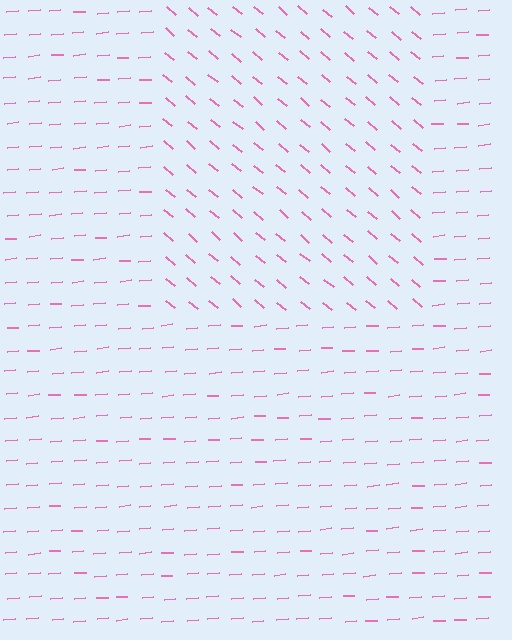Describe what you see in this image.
The image is filled with small pink line segments. A rectangle region in the image has lines oriented differently from the surrounding lines, creating a visible texture boundary.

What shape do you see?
I see a rectangle.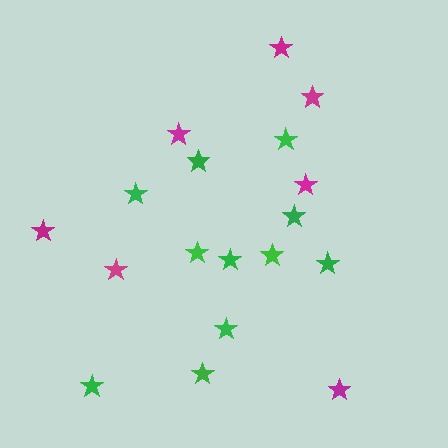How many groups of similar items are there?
There are 2 groups: one group of magenta stars (7) and one group of green stars (11).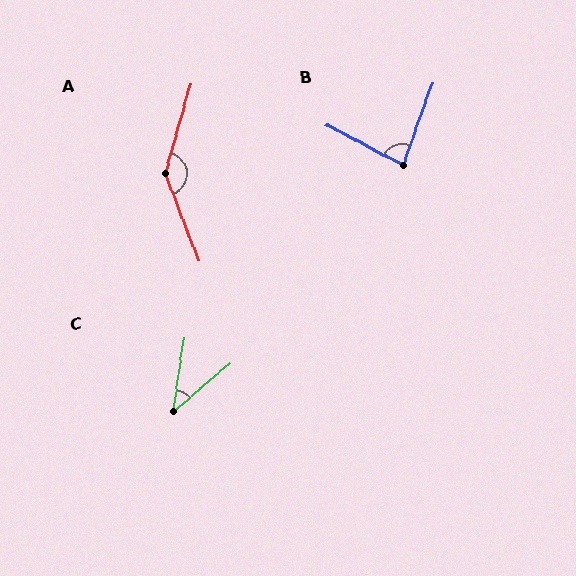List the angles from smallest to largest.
C (41°), B (81°), A (143°).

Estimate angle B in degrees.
Approximately 81 degrees.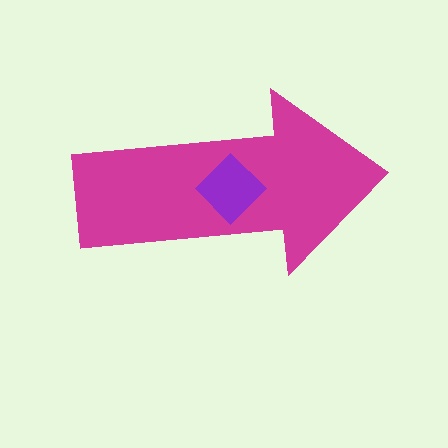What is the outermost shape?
The magenta arrow.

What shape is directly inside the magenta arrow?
The purple diamond.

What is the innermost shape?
The purple diamond.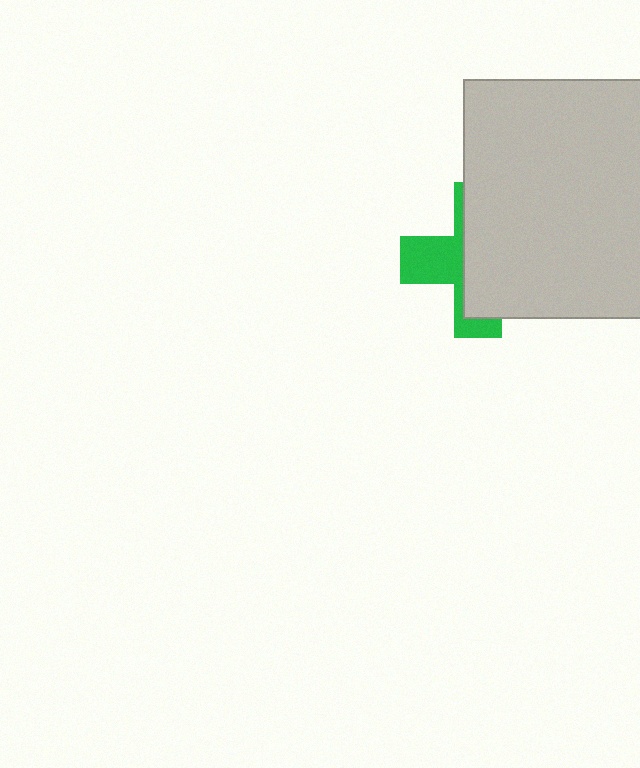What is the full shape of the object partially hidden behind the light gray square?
The partially hidden object is a green cross.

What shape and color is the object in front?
The object in front is a light gray square.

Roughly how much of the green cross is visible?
A small part of it is visible (roughly 38%).